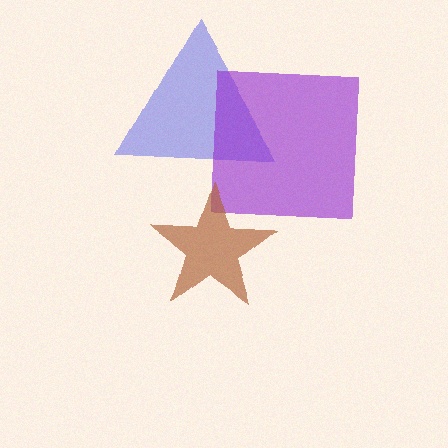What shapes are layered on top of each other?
The layered shapes are: a blue triangle, a purple square, a brown star.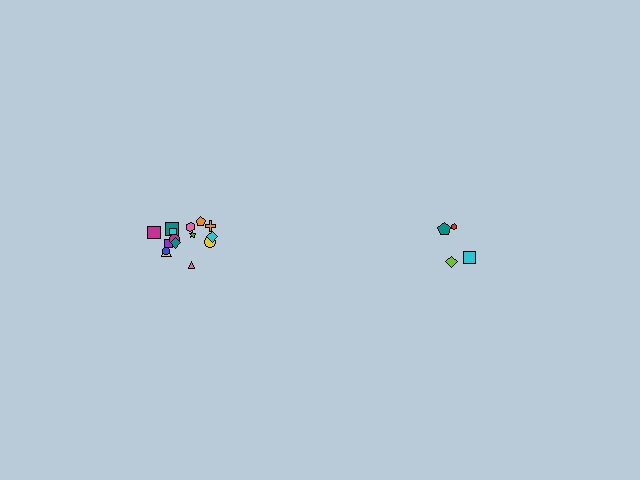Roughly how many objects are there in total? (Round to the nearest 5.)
Roughly 20 objects in total.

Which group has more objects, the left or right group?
The left group.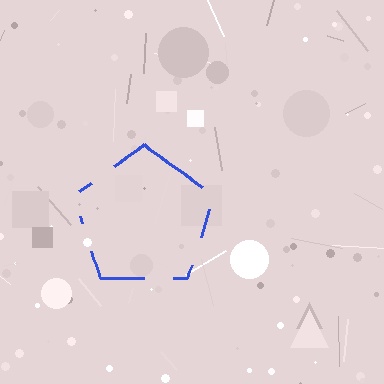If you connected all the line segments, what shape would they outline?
They would outline a pentagon.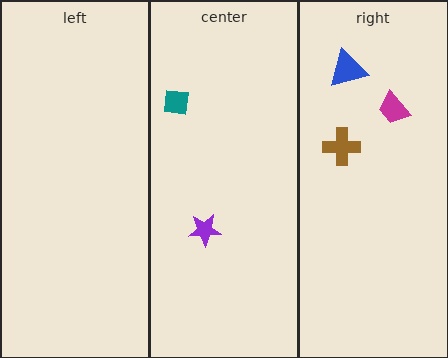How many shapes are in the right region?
3.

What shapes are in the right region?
The brown cross, the magenta trapezoid, the blue triangle.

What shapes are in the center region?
The purple star, the teal square.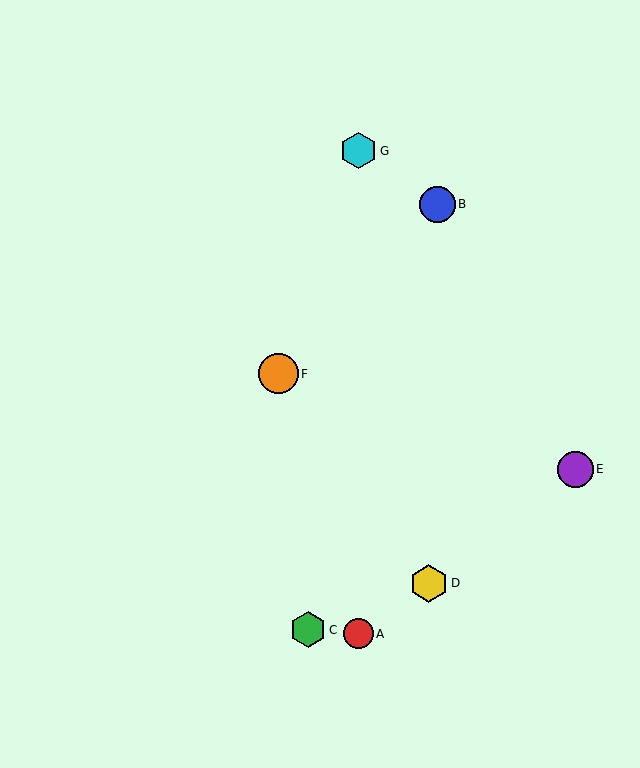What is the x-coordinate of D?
Object D is at x≈429.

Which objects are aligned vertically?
Objects A, G are aligned vertically.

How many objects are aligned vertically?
2 objects (A, G) are aligned vertically.